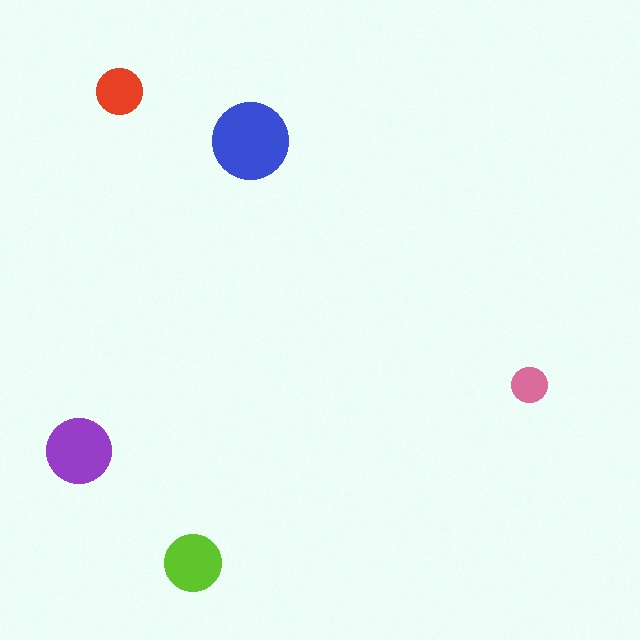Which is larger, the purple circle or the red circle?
The purple one.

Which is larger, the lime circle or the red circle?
The lime one.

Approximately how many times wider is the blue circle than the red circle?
About 1.5 times wider.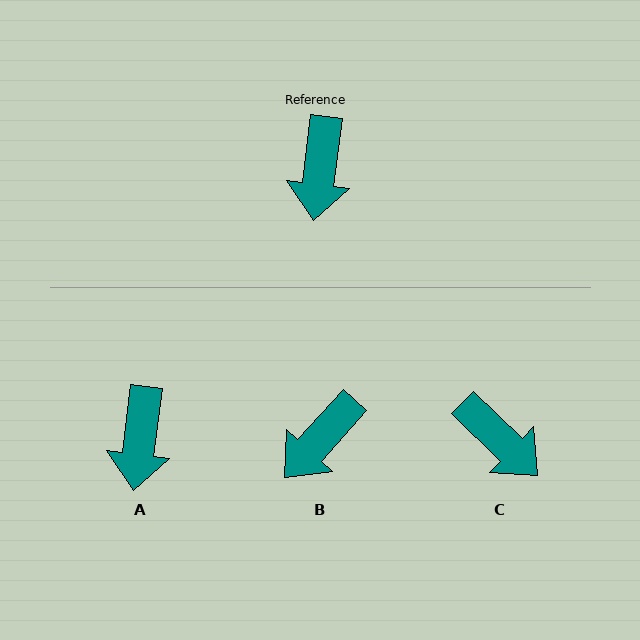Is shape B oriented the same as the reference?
No, it is off by about 35 degrees.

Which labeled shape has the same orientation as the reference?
A.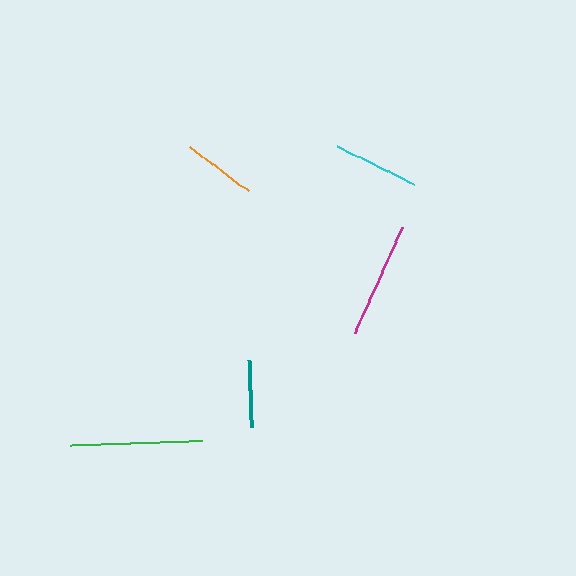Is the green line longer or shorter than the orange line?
The green line is longer than the orange line.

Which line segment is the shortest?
The teal line is the shortest at approximately 67 pixels.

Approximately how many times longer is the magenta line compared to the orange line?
The magenta line is approximately 1.6 times the length of the orange line.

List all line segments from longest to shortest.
From longest to shortest: green, magenta, cyan, orange, teal.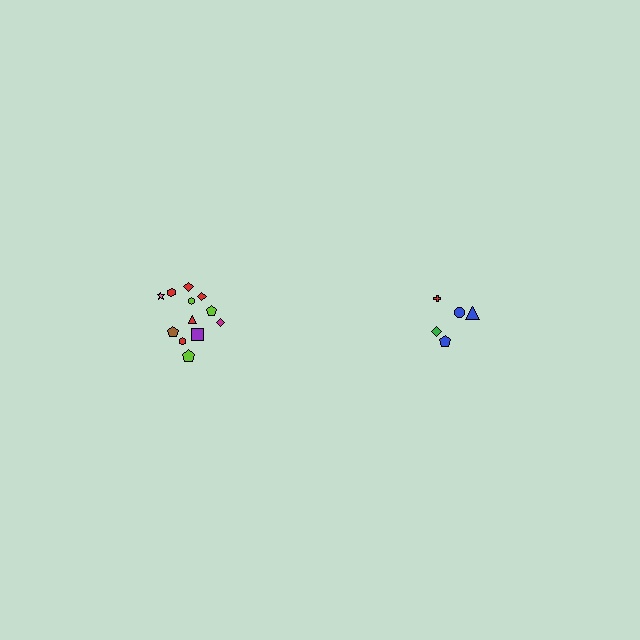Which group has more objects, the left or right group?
The left group.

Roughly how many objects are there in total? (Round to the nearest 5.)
Roughly 15 objects in total.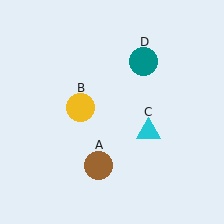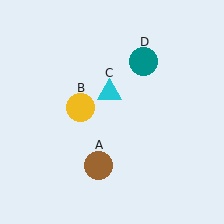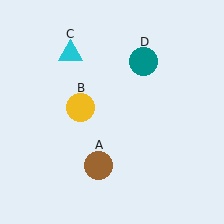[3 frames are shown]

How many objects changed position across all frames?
1 object changed position: cyan triangle (object C).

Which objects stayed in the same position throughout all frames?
Brown circle (object A) and yellow circle (object B) and teal circle (object D) remained stationary.